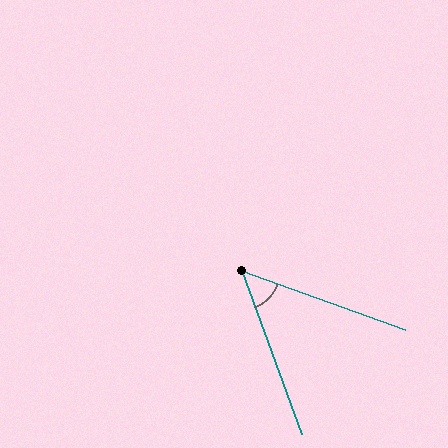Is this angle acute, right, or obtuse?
It is acute.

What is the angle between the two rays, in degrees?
Approximately 50 degrees.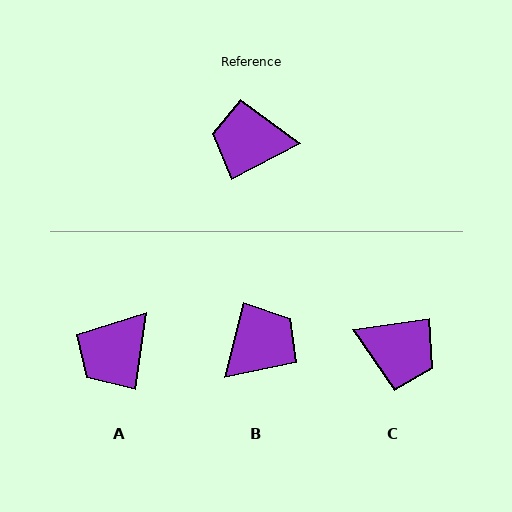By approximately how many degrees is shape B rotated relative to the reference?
Approximately 132 degrees clockwise.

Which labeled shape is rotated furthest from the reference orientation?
C, about 160 degrees away.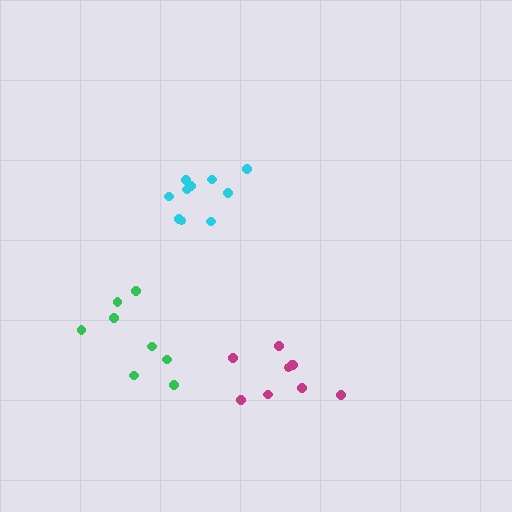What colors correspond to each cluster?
The clusters are colored: magenta, cyan, green.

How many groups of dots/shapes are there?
There are 3 groups.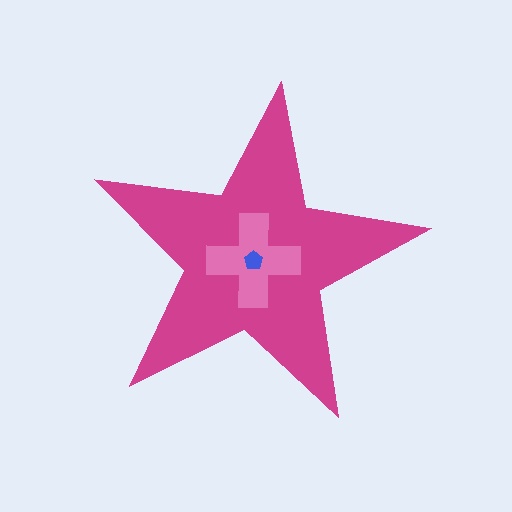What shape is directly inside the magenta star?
The pink cross.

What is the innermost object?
The blue pentagon.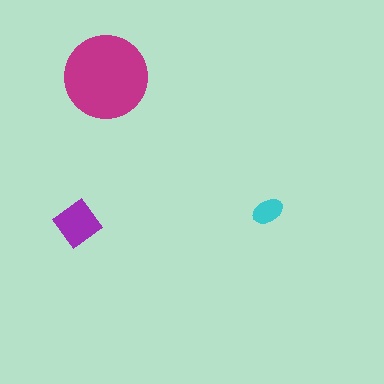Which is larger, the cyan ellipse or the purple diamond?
The purple diamond.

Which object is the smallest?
The cyan ellipse.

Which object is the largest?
The magenta circle.